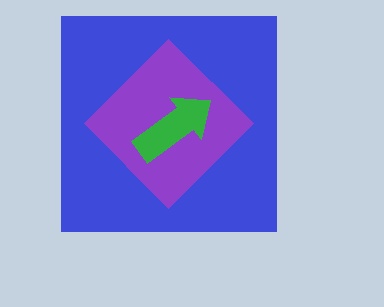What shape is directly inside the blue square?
The purple diamond.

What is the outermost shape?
The blue square.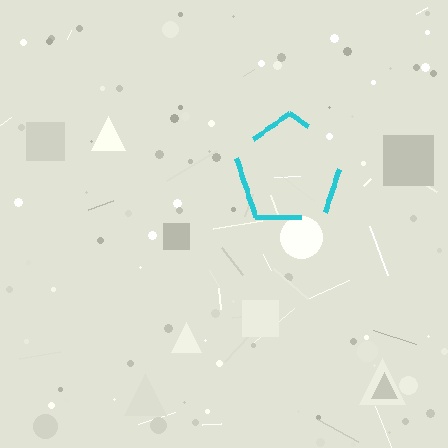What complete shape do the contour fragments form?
The contour fragments form a pentagon.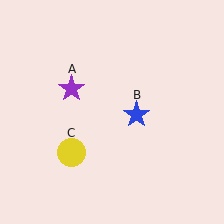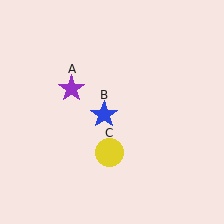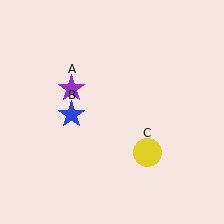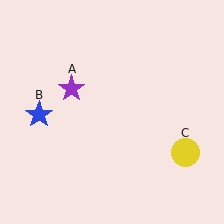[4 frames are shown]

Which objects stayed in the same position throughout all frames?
Purple star (object A) remained stationary.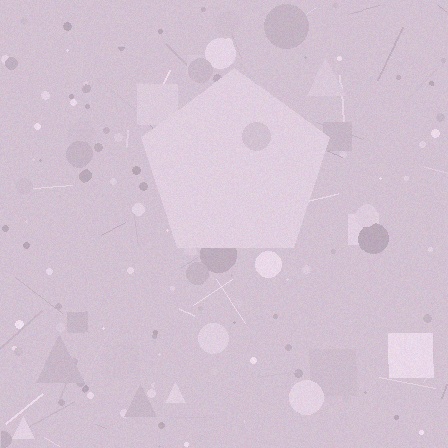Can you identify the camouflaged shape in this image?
The camouflaged shape is a pentagon.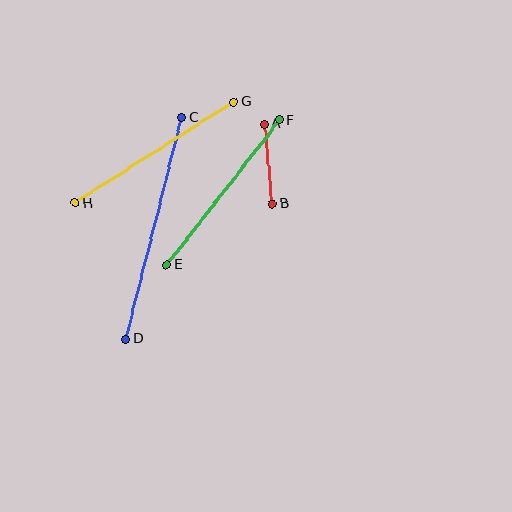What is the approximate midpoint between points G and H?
The midpoint is at approximately (154, 152) pixels.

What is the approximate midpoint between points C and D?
The midpoint is at approximately (154, 228) pixels.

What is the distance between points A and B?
The distance is approximately 81 pixels.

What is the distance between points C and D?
The distance is approximately 229 pixels.